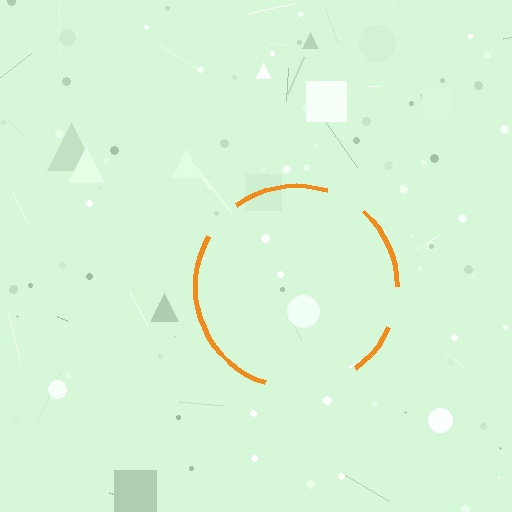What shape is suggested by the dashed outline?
The dashed outline suggests a circle.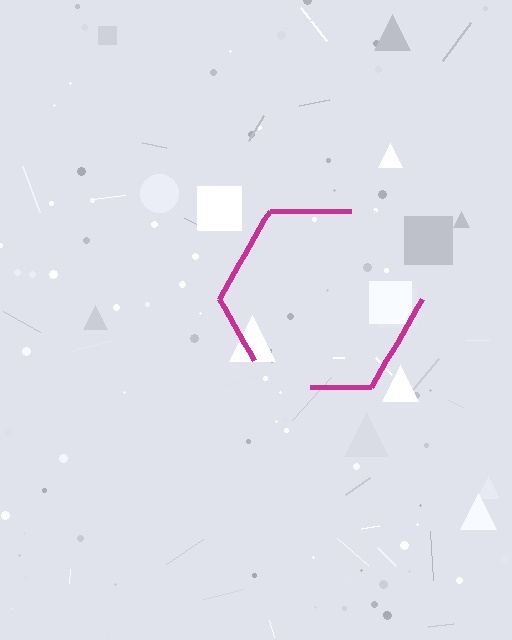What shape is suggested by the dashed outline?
The dashed outline suggests a hexagon.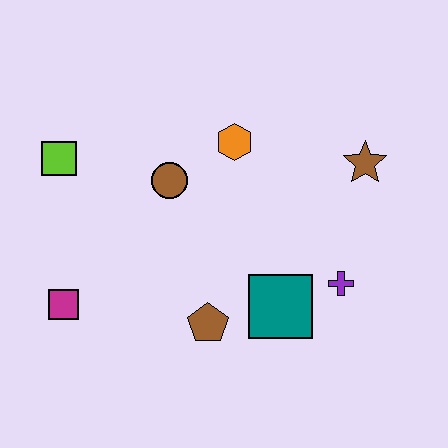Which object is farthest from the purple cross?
The lime square is farthest from the purple cross.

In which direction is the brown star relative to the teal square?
The brown star is above the teal square.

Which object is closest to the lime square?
The brown circle is closest to the lime square.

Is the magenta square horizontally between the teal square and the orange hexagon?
No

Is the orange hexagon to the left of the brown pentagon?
No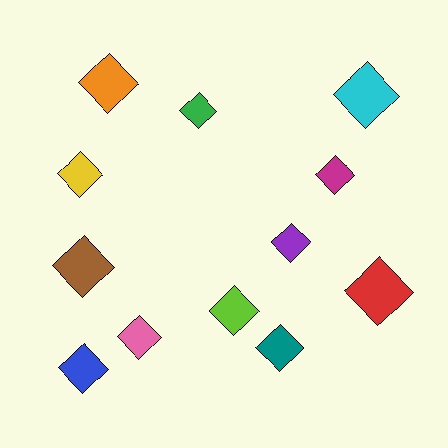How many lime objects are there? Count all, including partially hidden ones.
There is 1 lime object.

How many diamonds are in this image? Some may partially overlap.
There are 12 diamonds.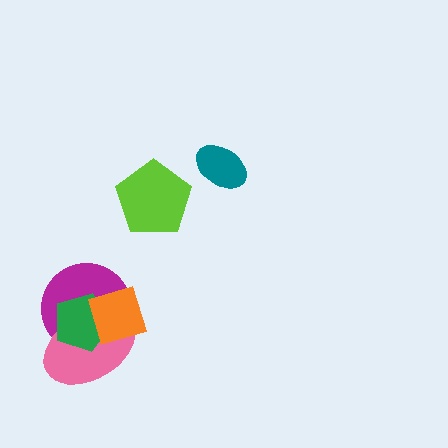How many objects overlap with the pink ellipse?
3 objects overlap with the pink ellipse.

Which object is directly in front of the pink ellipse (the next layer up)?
The green pentagon is directly in front of the pink ellipse.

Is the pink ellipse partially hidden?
Yes, it is partially covered by another shape.